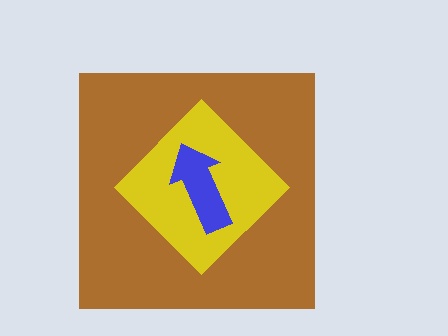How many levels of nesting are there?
3.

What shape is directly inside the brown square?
The yellow diamond.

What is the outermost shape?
The brown square.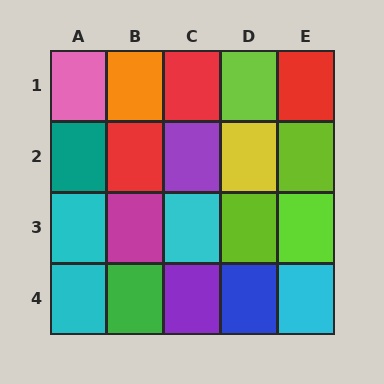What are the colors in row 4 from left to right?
Cyan, green, purple, blue, cyan.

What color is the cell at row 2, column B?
Red.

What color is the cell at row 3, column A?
Cyan.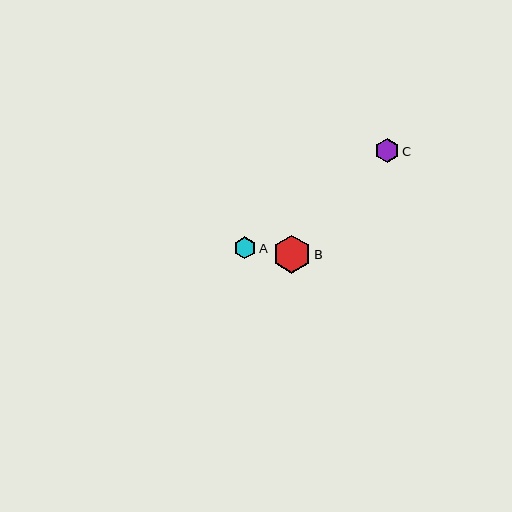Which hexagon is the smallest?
Hexagon A is the smallest with a size of approximately 22 pixels.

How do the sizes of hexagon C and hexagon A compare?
Hexagon C and hexagon A are approximately the same size.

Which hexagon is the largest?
Hexagon B is the largest with a size of approximately 38 pixels.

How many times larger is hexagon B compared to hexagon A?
Hexagon B is approximately 1.7 times the size of hexagon A.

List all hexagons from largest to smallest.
From largest to smallest: B, C, A.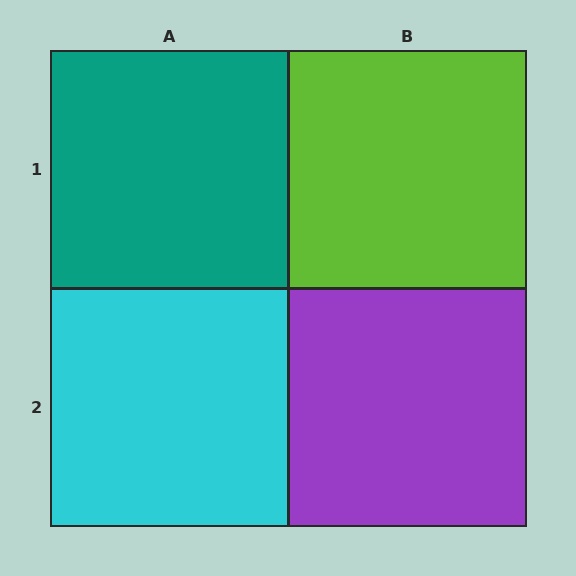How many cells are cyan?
1 cell is cyan.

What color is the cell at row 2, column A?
Cyan.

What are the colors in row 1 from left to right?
Teal, lime.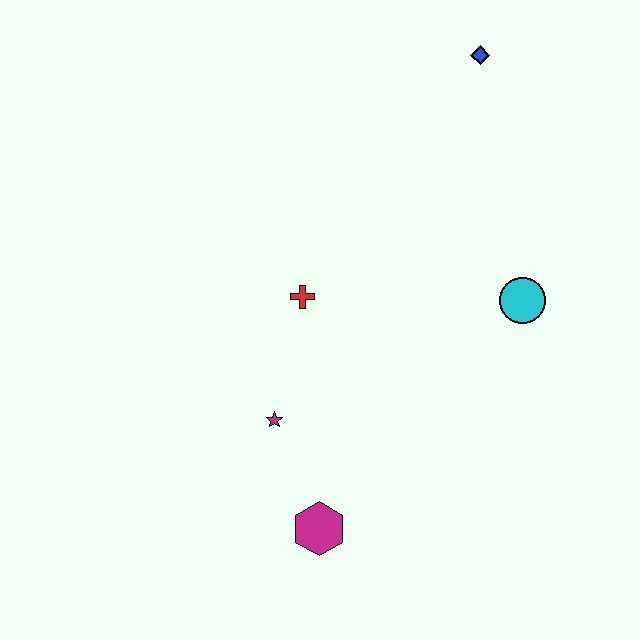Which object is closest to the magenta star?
The magenta hexagon is closest to the magenta star.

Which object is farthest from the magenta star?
The blue diamond is farthest from the magenta star.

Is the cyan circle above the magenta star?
Yes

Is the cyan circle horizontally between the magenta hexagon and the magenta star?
No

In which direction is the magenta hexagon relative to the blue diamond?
The magenta hexagon is below the blue diamond.